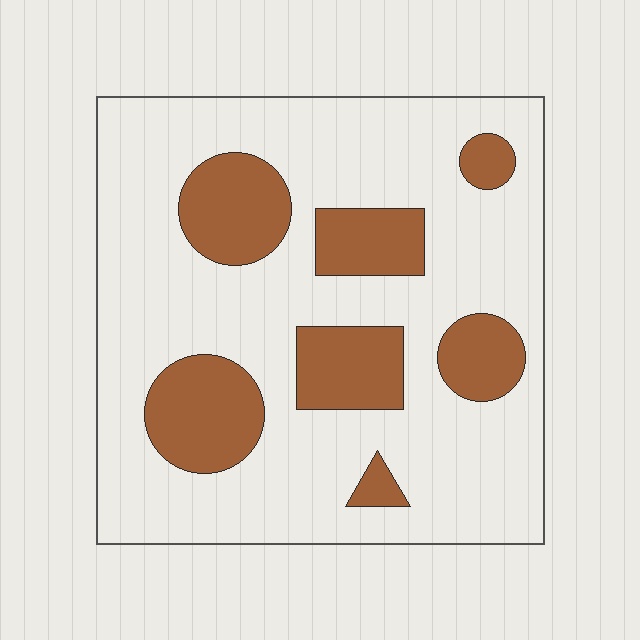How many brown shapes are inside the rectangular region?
7.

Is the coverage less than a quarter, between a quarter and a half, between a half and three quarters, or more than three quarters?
Less than a quarter.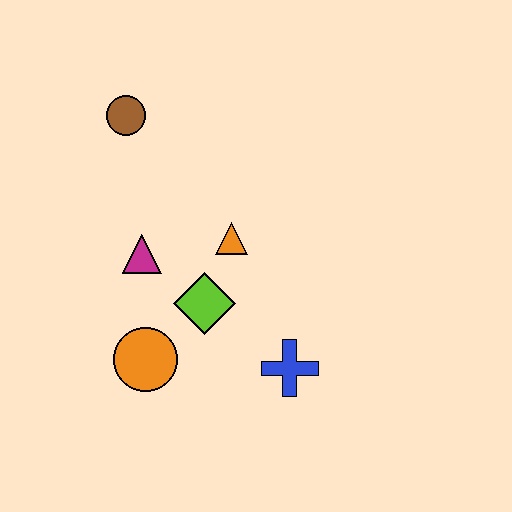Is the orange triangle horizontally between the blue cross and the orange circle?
Yes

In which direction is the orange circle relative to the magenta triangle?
The orange circle is below the magenta triangle.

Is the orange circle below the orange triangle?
Yes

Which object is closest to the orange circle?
The lime diamond is closest to the orange circle.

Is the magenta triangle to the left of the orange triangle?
Yes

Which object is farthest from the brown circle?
The blue cross is farthest from the brown circle.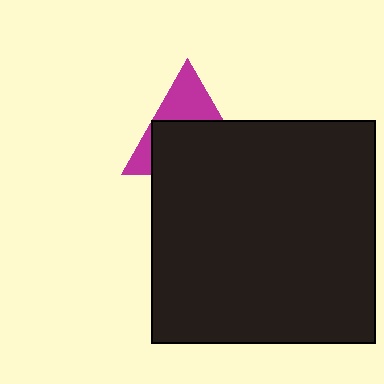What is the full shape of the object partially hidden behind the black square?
The partially hidden object is a magenta triangle.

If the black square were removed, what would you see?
You would see the complete magenta triangle.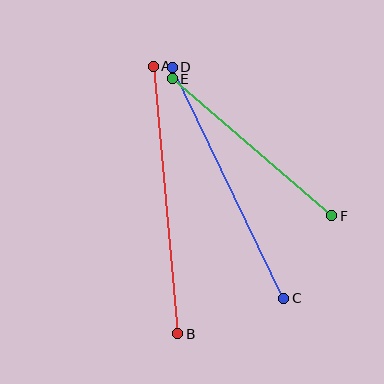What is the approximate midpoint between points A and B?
The midpoint is at approximately (166, 200) pixels.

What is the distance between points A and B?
The distance is approximately 269 pixels.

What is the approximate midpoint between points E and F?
The midpoint is at approximately (252, 147) pixels.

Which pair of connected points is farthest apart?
Points A and B are farthest apart.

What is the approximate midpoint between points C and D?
The midpoint is at approximately (228, 183) pixels.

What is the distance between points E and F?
The distance is approximately 210 pixels.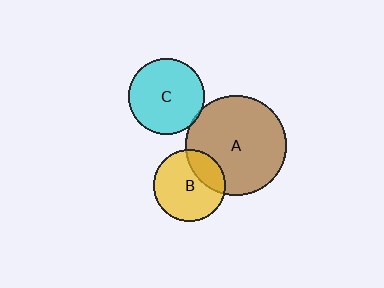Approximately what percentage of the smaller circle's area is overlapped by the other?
Approximately 5%.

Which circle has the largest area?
Circle A (brown).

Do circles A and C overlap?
Yes.